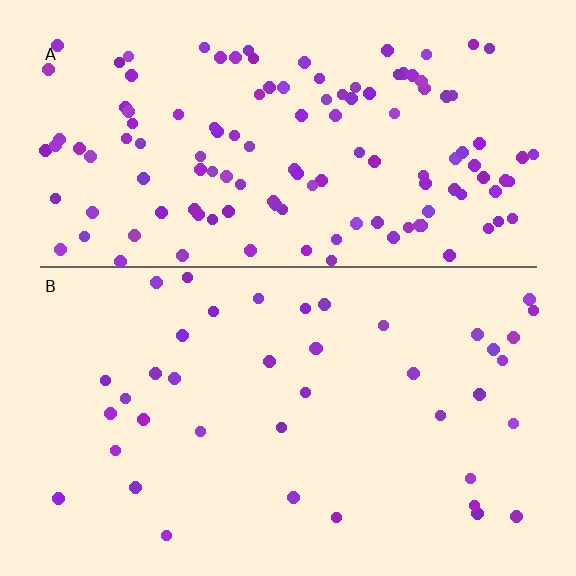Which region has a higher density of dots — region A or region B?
A (the top).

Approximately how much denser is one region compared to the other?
Approximately 3.1× — region A over region B.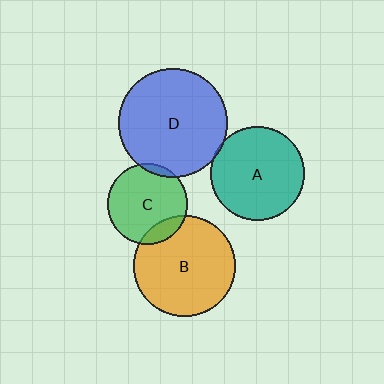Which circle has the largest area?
Circle D (blue).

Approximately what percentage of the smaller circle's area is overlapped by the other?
Approximately 5%.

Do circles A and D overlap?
Yes.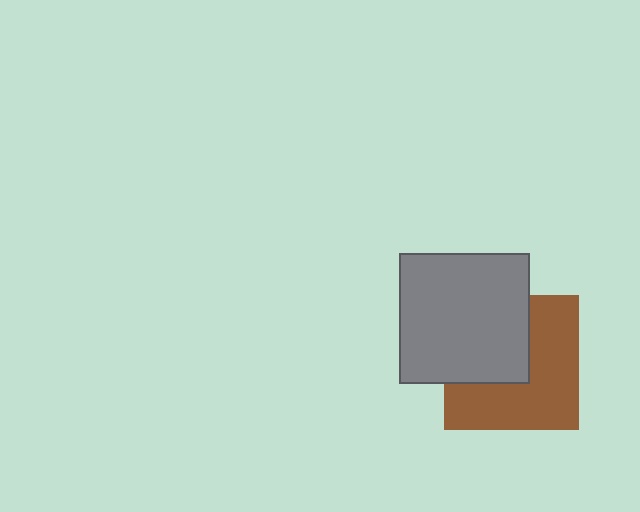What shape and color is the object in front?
The object in front is a gray square.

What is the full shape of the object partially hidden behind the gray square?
The partially hidden object is a brown square.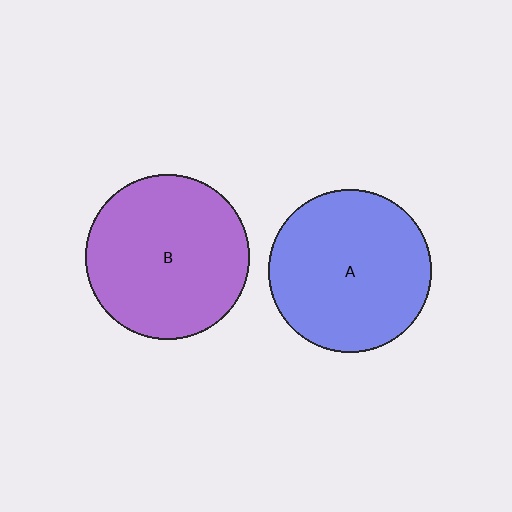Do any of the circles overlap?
No, none of the circles overlap.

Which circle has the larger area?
Circle B (purple).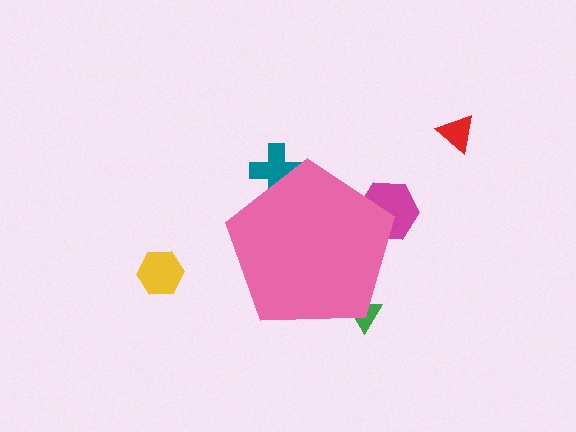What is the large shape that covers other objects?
A pink pentagon.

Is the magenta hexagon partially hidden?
Yes, the magenta hexagon is partially hidden behind the pink pentagon.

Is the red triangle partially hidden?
No, the red triangle is fully visible.